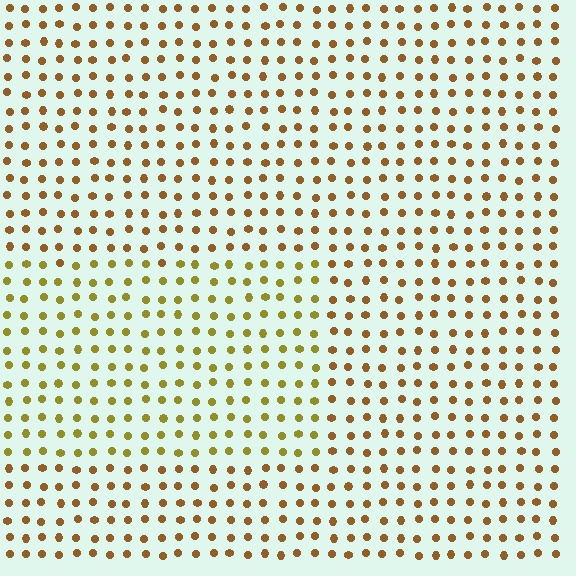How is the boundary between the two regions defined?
The boundary is defined purely by a slight shift in hue (about 28 degrees). Spacing, size, and orientation are identical on both sides.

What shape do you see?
I see a rectangle.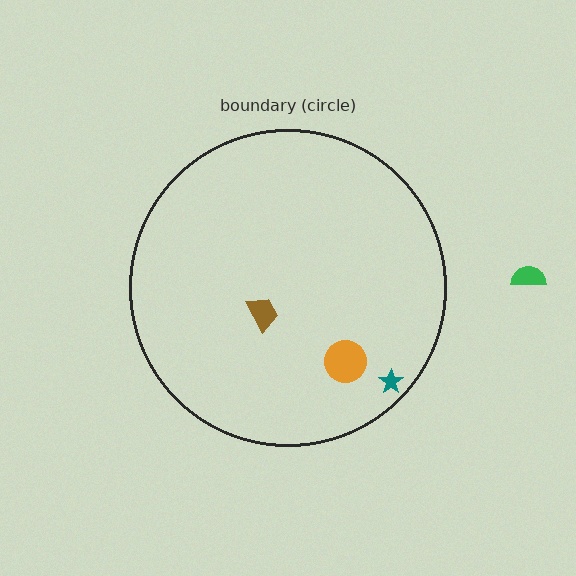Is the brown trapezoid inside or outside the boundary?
Inside.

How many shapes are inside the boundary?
3 inside, 1 outside.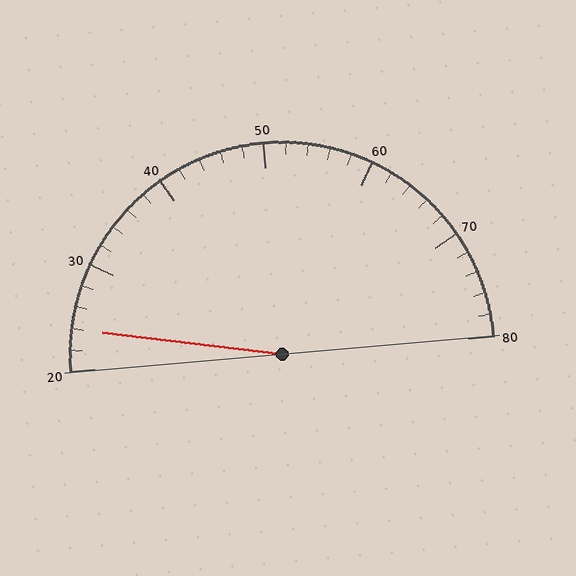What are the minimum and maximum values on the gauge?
The gauge ranges from 20 to 80.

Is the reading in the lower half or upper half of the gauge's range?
The reading is in the lower half of the range (20 to 80).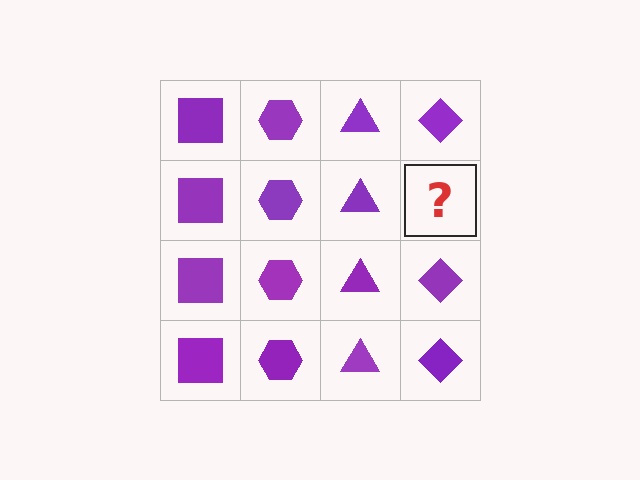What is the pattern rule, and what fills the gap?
The rule is that each column has a consistent shape. The gap should be filled with a purple diamond.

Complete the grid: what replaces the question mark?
The question mark should be replaced with a purple diamond.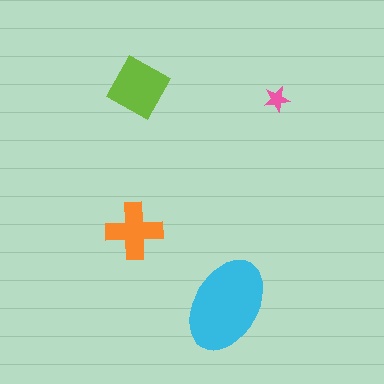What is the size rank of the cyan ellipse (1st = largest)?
1st.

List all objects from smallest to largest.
The pink star, the orange cross, the lime square, the cyan ellipse.